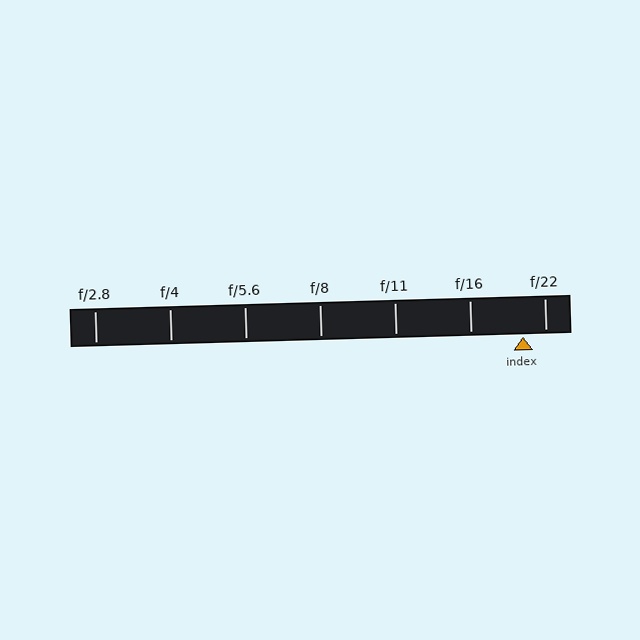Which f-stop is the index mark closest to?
The index mark is closest to f/22.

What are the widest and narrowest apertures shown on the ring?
The widest aperture shown is f/2.8 and the narrowest is f/22.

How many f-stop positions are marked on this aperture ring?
There are 7 f-stop positions marked.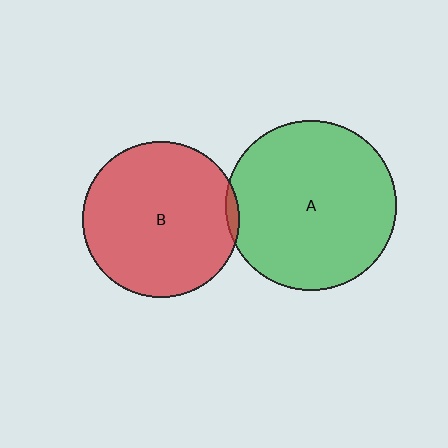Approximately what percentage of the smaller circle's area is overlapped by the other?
Approximately 5%.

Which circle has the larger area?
Circle A (green).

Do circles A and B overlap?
Yes.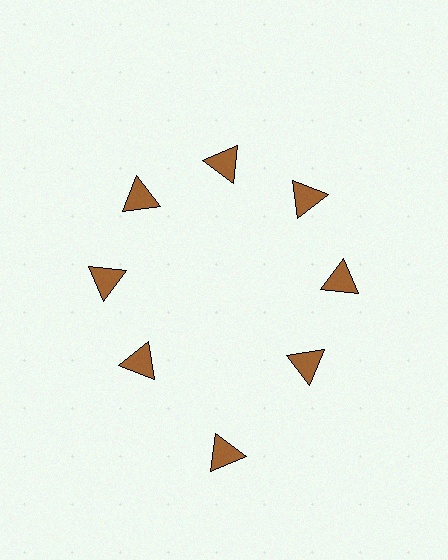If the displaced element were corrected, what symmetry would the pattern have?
It would have 8-fold rotational symmetry — the pattern would map onto itself every 45 degrees.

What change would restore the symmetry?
The symmetry would be restored by moving it inward, back onto the ring so that all 8 triangles sit at equal angles and equal distance from the center.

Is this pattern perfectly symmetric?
No. The 8 brown triangles are arranged in a ring, but one element near the 6 o'clock position is pushed outward from the center, breaking the 8-fold rotational symmetry.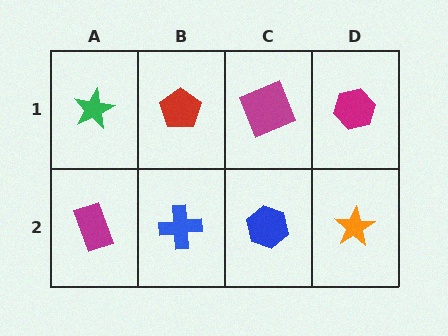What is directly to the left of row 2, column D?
A blue hexagon.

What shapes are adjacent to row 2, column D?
A magenta hexagon (row 1, column D), a blue hexagon (row 2, column C).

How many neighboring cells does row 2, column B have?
3.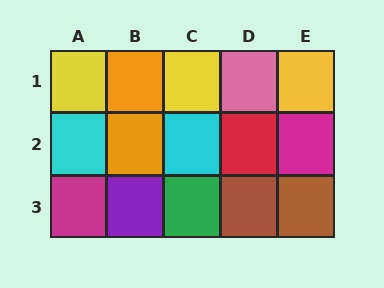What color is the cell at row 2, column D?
Red.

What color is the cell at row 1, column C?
Yellow.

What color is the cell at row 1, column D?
Pink.